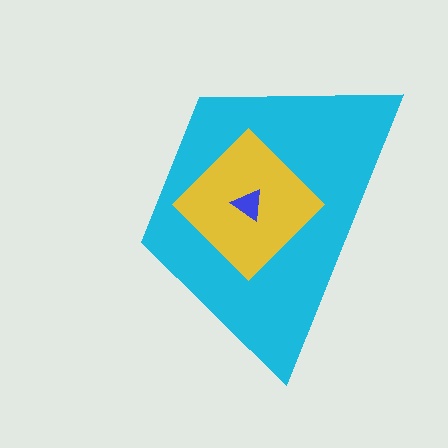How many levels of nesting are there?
3.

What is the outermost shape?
The cyan trapezoid.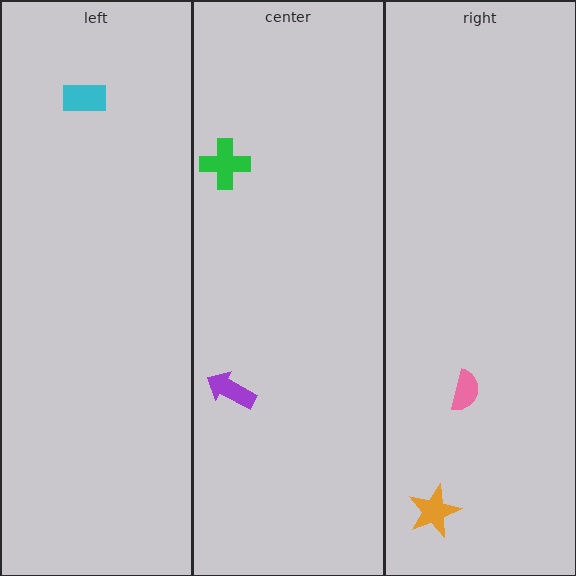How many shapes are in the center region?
2.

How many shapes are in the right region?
2.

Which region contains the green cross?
The center region.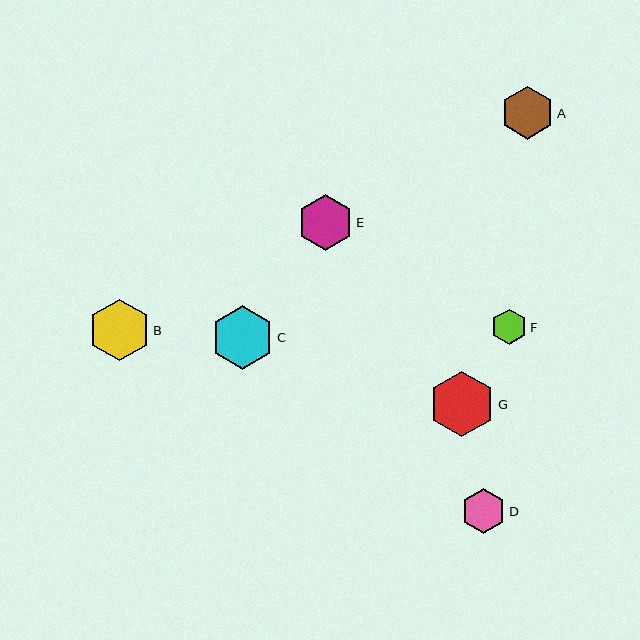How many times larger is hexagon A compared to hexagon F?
Hexagon A is approximately 1.5 times the size of hexagon F.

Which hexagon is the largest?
Hexagon G is the largest with a size of approximately 66 pixels.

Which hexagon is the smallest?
Hexagon F is the smallest with a size of approximately 35 pixels.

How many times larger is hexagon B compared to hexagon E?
Hexagon B is approximately 1.1 times the size of hexagon E.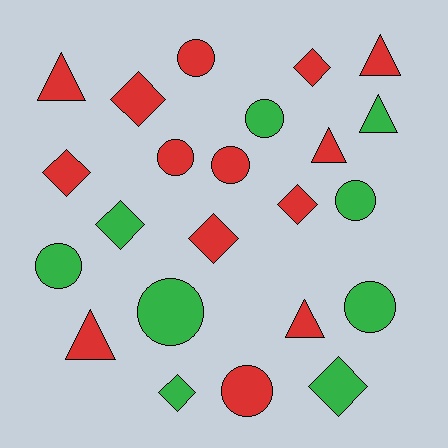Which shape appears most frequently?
Circle, with 9 objects.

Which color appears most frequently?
Red, with 14 objects.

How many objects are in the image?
There are 23 objects.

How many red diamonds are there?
There are 5 red diamonds.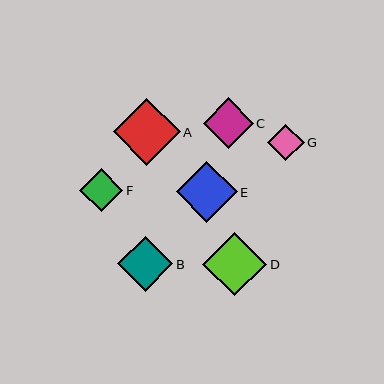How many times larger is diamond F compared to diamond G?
Diamond F is approximately 1.2 times the size of diamond G.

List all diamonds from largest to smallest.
From largest to smallest: A, D, E, B, C, F, G.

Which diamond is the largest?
Diamond A is the largest with a size of approximately 67 pixels.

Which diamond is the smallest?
Diamond G is the smallest with a size of approximately 36 pixels.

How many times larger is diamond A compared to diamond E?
Diamond A is approximately 1.1 times the size of diamond E.